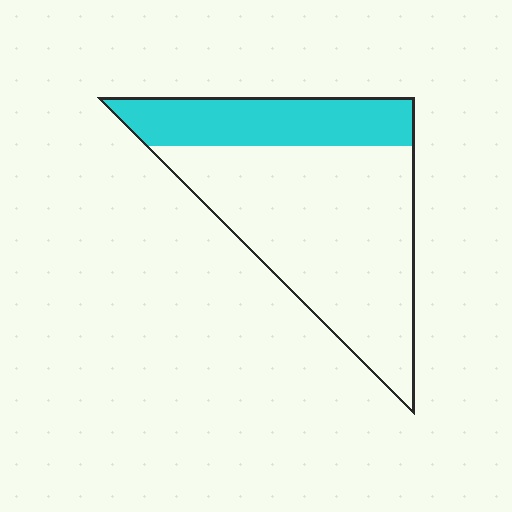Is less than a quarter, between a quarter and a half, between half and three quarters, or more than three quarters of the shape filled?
Between a quarter and a half.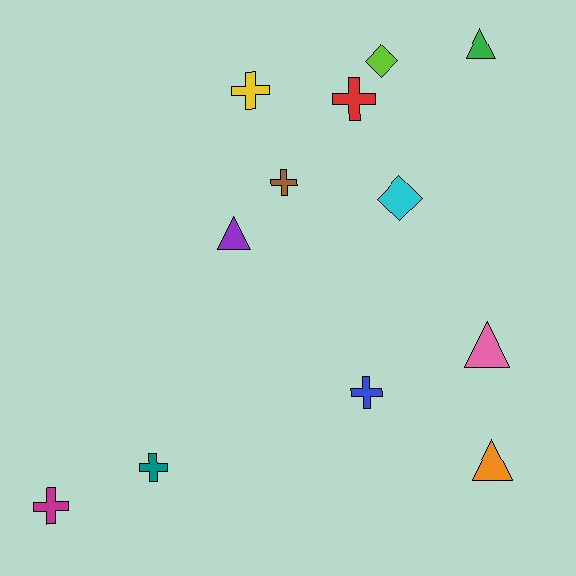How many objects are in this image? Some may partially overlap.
There are 12 objects.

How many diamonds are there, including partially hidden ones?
There are 2 diamonds.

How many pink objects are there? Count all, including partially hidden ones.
There is 1 pink object.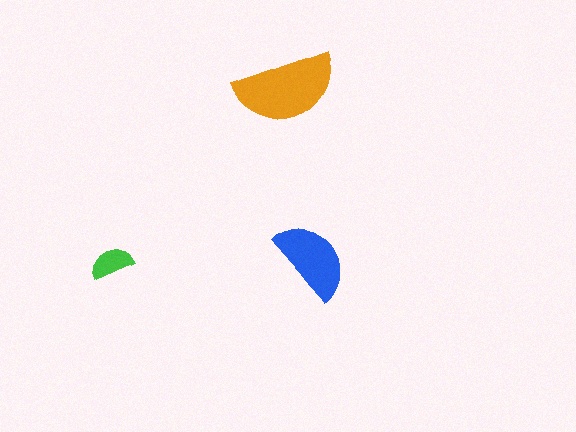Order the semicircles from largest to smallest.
the orange one, the blue one, the green one.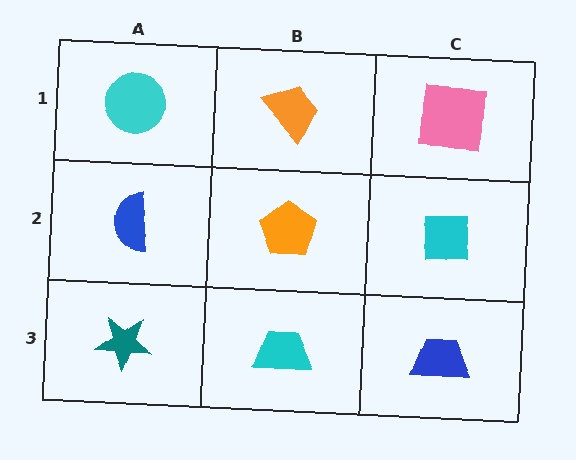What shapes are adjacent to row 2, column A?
A cyan circle (row 1, column A), a teal star (row 3, column A), an orange pentagon (row 2, column B).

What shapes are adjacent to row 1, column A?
A blue semicircle (row 2, column A), an orange trapezoid (row 1, column B).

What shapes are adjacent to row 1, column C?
A cyan square (row 2, column C), an orange trapezoid (row 1, column B).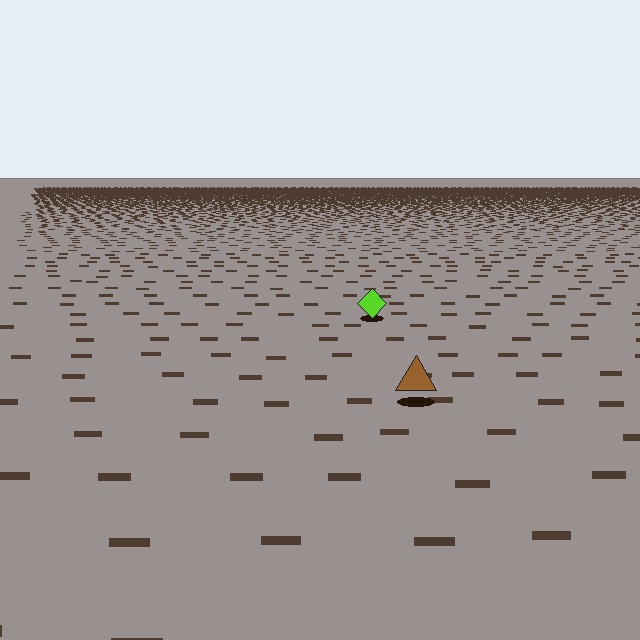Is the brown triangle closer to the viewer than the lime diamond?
Yes. The brown triangle is closer — you can tell from the texture gradient: the ground texture is coarser near it.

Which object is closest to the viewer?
The brown triangle is closest. The texture marks near it are larger and more spread out.